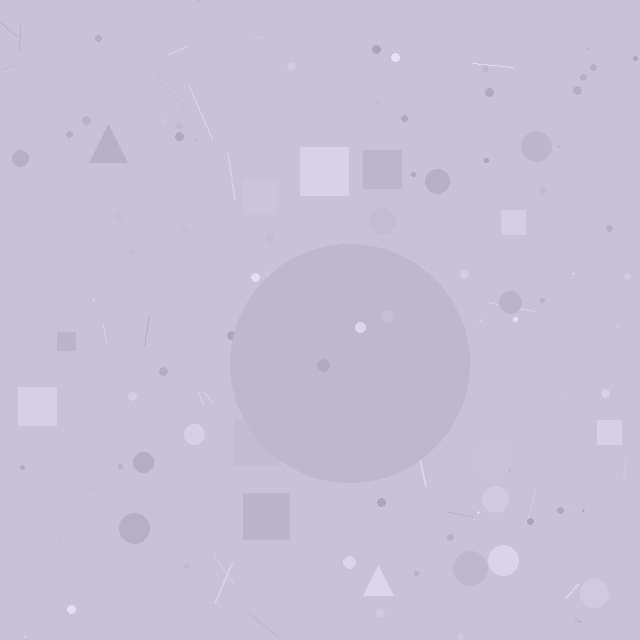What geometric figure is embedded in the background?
A circle is embedded in the background.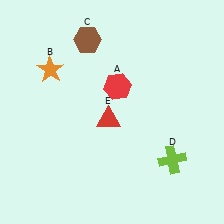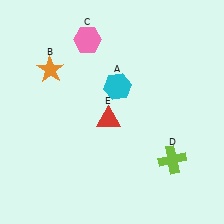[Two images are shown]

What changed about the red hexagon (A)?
In Image 1, A is red. In Image 2, it changed to cyan.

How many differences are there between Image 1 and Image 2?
There are 2 differences between the two images.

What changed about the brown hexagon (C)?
In Image 1, C is brown. In Image 2, it changed to pink.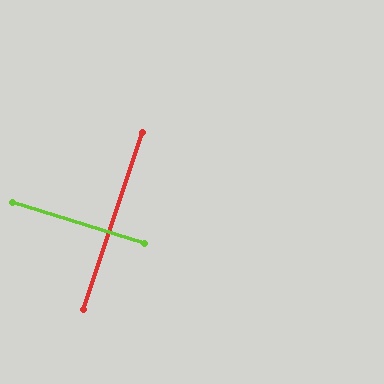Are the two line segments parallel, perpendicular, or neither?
Perpendicular — they meet at approximately 89°.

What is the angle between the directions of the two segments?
Approximately 89 degrees.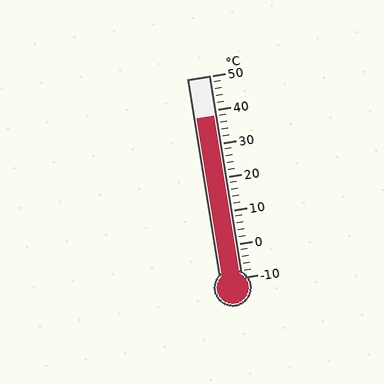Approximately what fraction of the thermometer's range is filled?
The thermometer is filled to approximately 80% of its range.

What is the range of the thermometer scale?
The thermometer scale ranges from -10°C to 50°C.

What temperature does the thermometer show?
The thermometer shows approximately 38°C.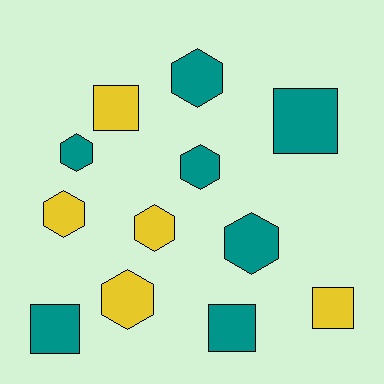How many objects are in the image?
There are 12 objects.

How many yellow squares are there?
There are 2 yellow squares.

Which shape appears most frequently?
Hexagon, with 7 objects.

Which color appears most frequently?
Teal, with 7 objects.